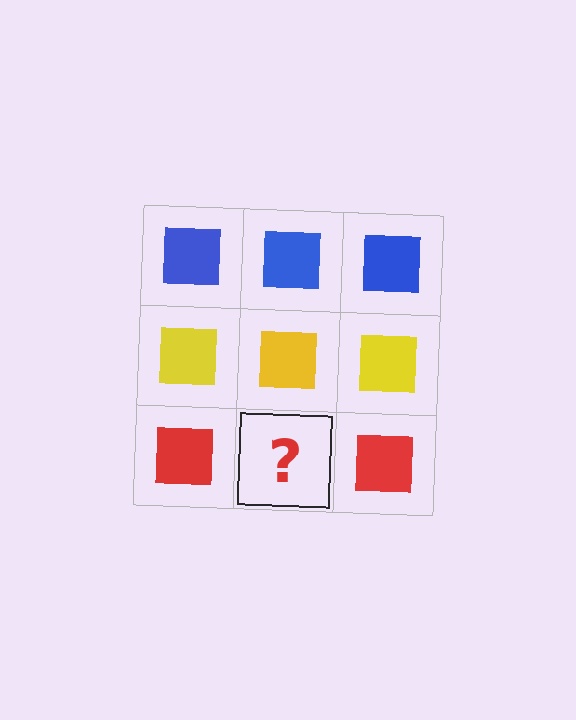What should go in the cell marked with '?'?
The missing cell should contain a red square.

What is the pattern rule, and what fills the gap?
The rule is that each row has a consistent color. The gap should be filled with a red square.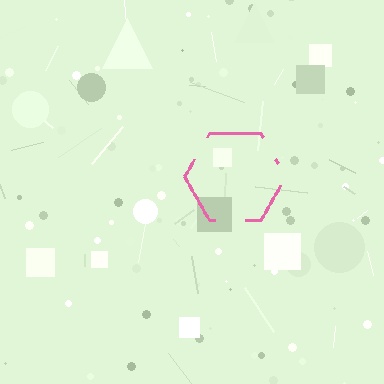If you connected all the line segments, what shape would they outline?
They would outline a hexagon.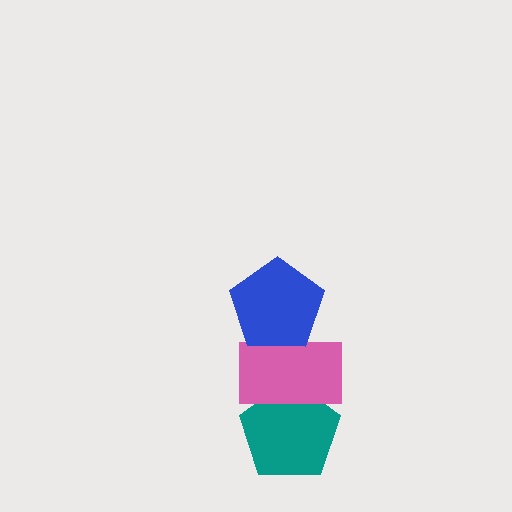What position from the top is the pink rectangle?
The pink rectangle is 2nd from the top.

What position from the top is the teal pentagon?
The teal pentagon is 3rd from the top.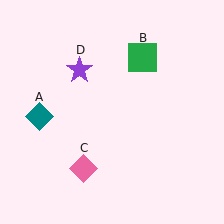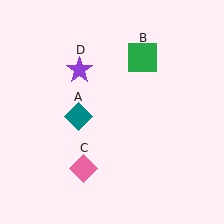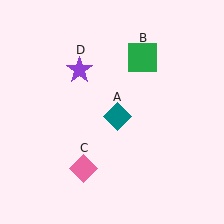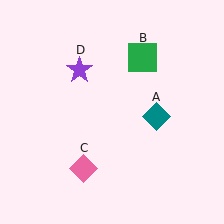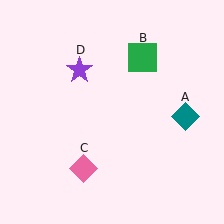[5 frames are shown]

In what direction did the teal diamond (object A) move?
The teal diamond (object A) moved right.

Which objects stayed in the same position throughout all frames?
Green square (object B) and pink diamond (object C) and purple star (object D) remained stationary.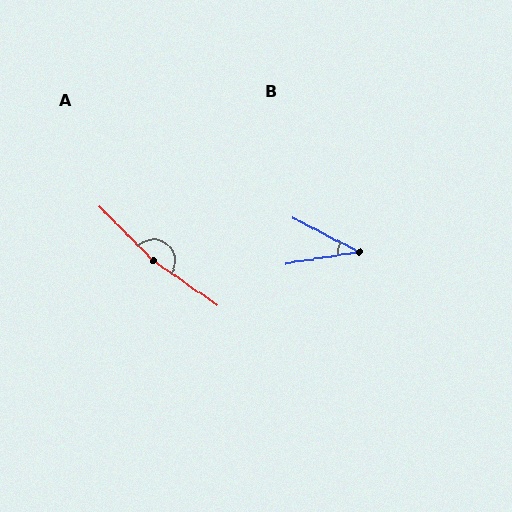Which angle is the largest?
A, at approximately 170 degrees.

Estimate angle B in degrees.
Approximately 36 degrees.